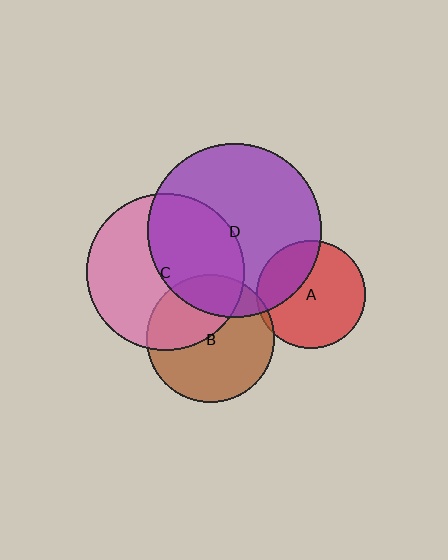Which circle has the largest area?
Circle D (purple).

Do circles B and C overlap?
Yes.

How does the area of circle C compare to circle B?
Approximately 1.5 times.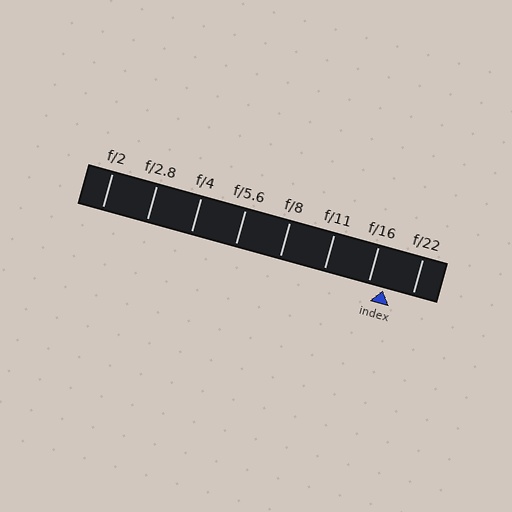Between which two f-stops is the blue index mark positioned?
The index mark is between f/16 and f/22.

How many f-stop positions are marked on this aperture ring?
There are 8 f-stop positions marked.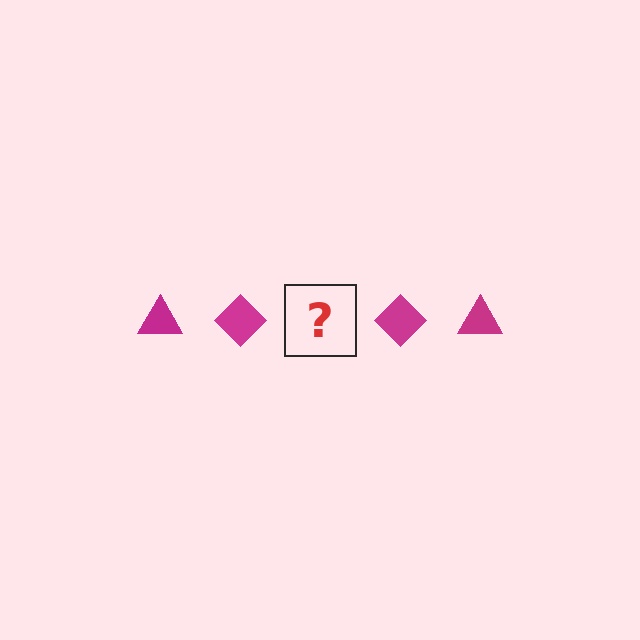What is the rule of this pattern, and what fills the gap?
The rule is that the pattern cycles through triangle, diamond shapes in magenta. The gap should be filled with a magenta triangle.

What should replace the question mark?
The question mark should be replaced with a magenta triangle.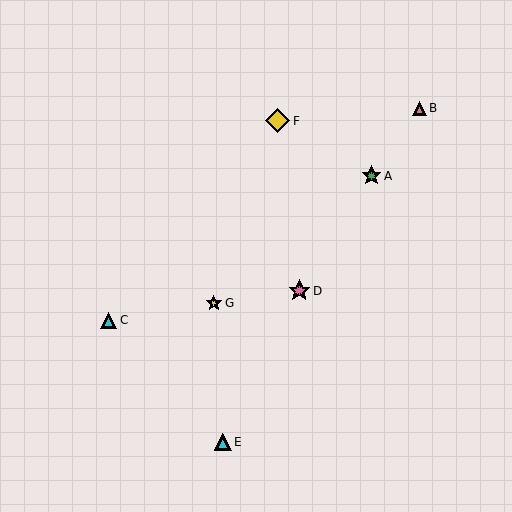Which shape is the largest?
The yellow diamond (labeled F) is the largest.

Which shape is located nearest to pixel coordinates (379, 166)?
The green star (labeled A) at (371, 176) is nearest to that location.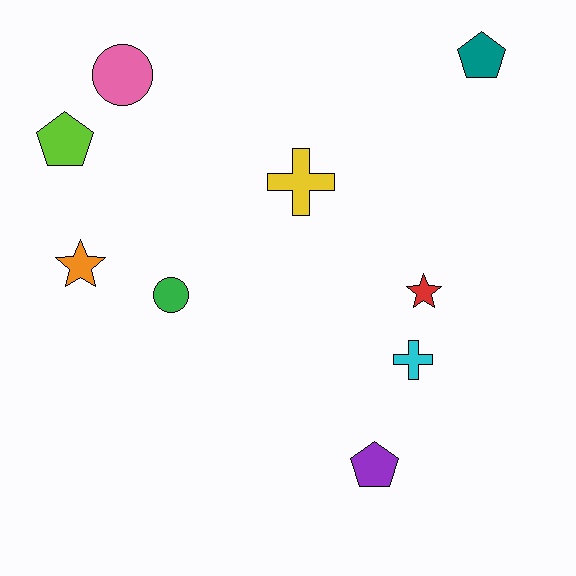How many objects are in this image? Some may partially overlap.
There are 9 objects.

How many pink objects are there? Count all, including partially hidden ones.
There is 1 pink object.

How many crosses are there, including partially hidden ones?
There are 2 crosses.